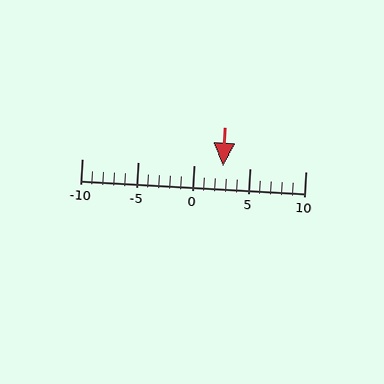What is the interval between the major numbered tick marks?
The major tick marks are spaced 5 units apart.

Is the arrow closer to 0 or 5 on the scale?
The arrow is closer to 5.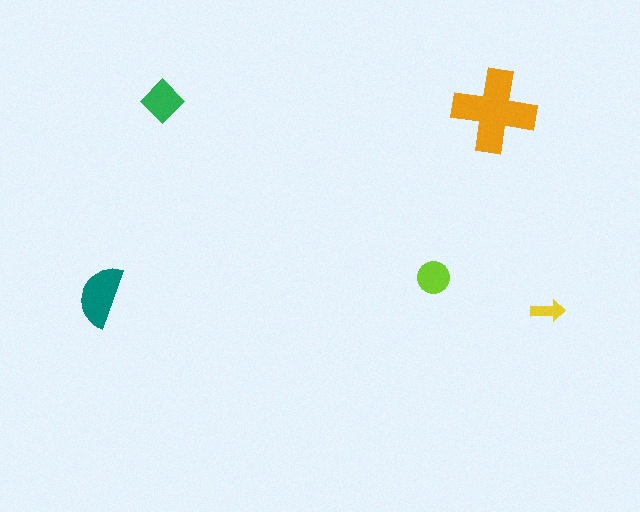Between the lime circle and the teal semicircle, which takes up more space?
The teal semicircle.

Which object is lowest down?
The yellow arrow is bottommost.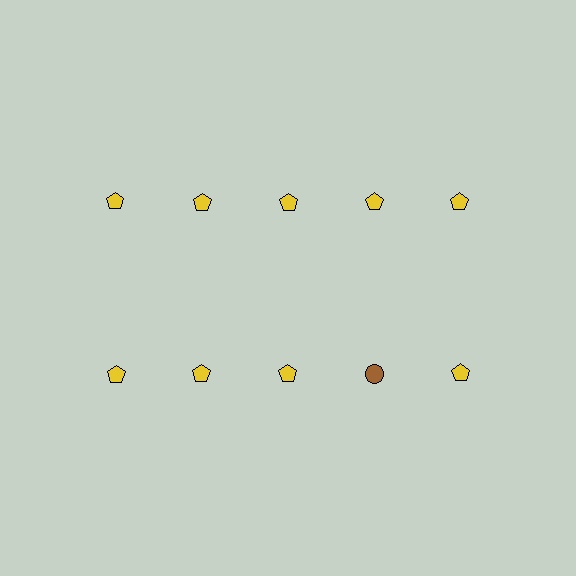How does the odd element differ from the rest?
It differs in both color (brown instead of yellow) and shape (circle instead of pentagon).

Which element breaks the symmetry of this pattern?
The brown circle in the second row, second from right column breaks the symmetry. All other shapes are yellow pentagons.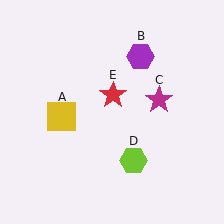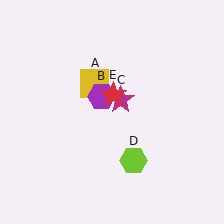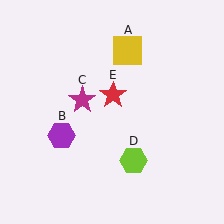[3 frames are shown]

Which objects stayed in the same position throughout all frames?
Lime hexagon (object D) and red star (object E) remained stationary.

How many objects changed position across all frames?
3 objects changed position: yellow square (object A), purple hexagon (object B), magenta star (object C).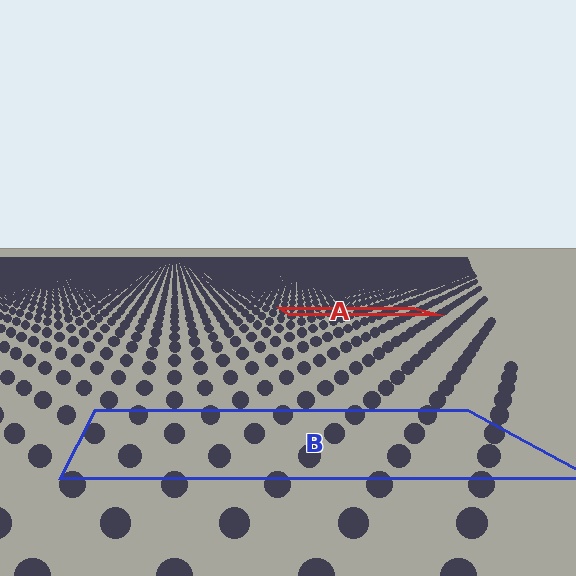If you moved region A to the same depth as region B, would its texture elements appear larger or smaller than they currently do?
They would appear larger. At a closer depth, the same texture elements are projected at a bigger on-screen size.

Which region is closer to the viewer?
Region B is closer. The texture elements there are larger and more spread out.